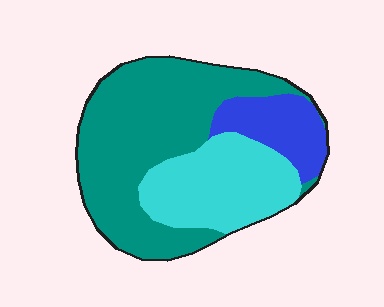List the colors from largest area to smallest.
From largest to smallest: teal, cyan, blue.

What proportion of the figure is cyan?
Cyan covers about 30% of the figure.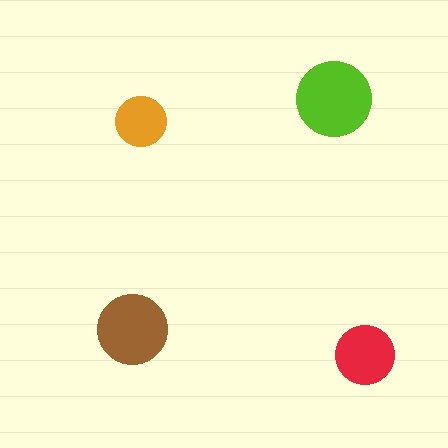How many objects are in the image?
There are 4 objects in the image.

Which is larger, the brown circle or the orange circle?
The brown one.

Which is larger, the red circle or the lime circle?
The lime one.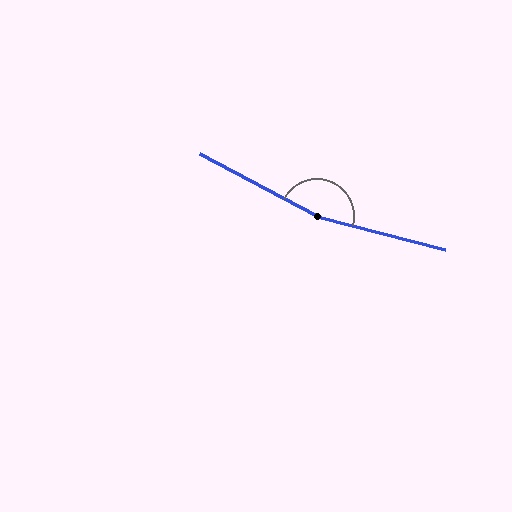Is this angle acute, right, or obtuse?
It is obtuse.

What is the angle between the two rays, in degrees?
Approximately 166 degrees.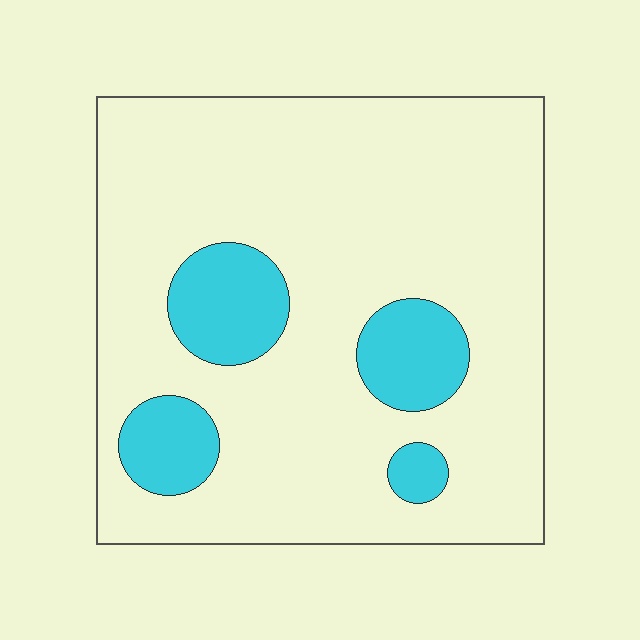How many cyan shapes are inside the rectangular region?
4.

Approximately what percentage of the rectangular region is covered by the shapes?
Approximately 15%.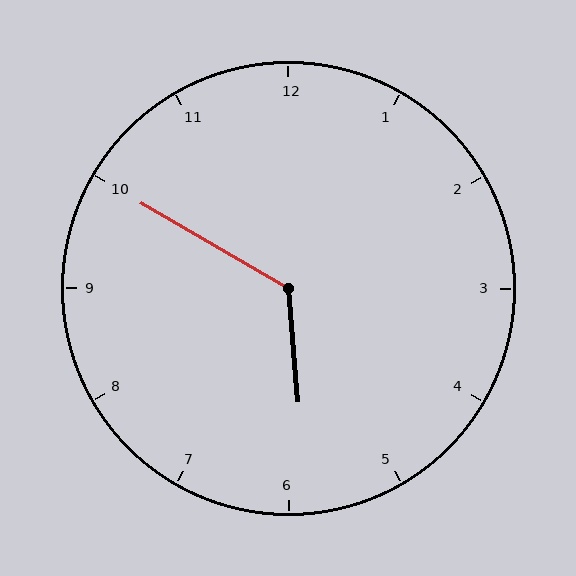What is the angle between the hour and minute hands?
Approximately 125 degrees.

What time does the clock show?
5:50.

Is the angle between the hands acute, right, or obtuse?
It is obtuse.